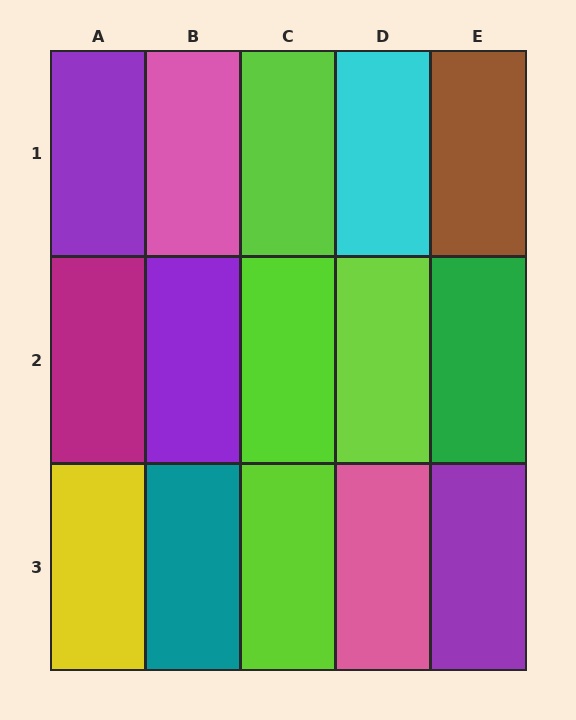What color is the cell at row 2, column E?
Green.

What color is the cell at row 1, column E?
Brown.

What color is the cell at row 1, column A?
Purple.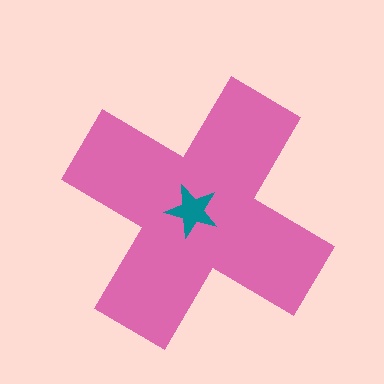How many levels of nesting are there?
2.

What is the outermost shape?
The pink cross.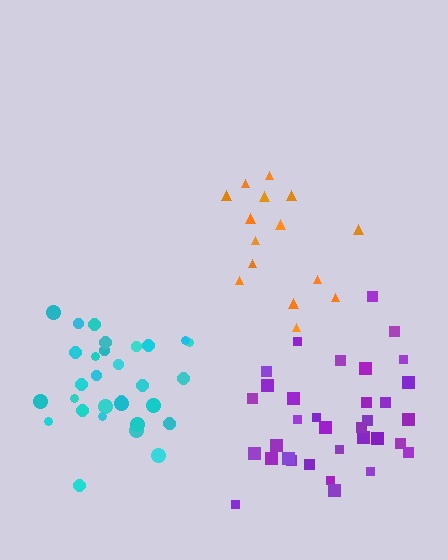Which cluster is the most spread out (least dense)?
Orange.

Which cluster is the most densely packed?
Cyan.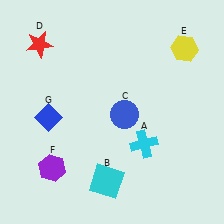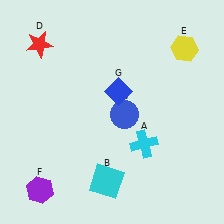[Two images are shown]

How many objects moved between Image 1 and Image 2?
2 objects moved between the two images.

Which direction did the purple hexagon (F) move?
The purple hexagon (F) moved down.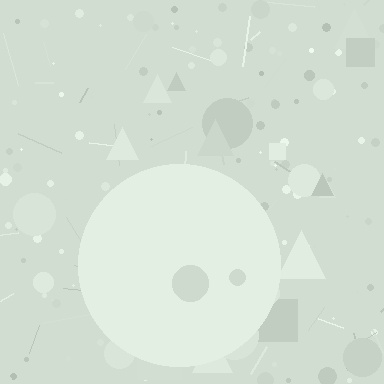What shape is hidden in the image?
A circle is hidden in the image.